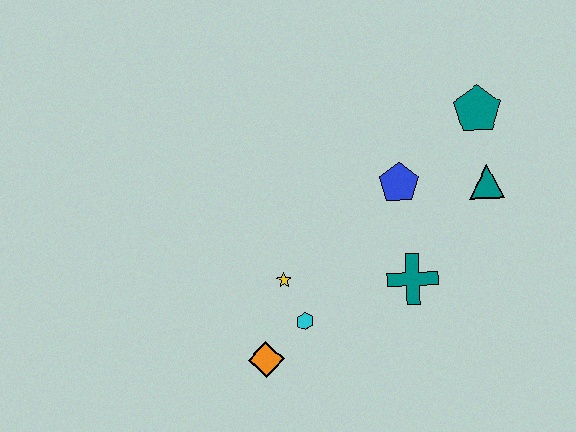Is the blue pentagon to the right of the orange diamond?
Yes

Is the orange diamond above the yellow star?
No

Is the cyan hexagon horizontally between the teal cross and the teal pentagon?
No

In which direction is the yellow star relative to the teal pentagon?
The yellow star is to the left of the teal pentagon.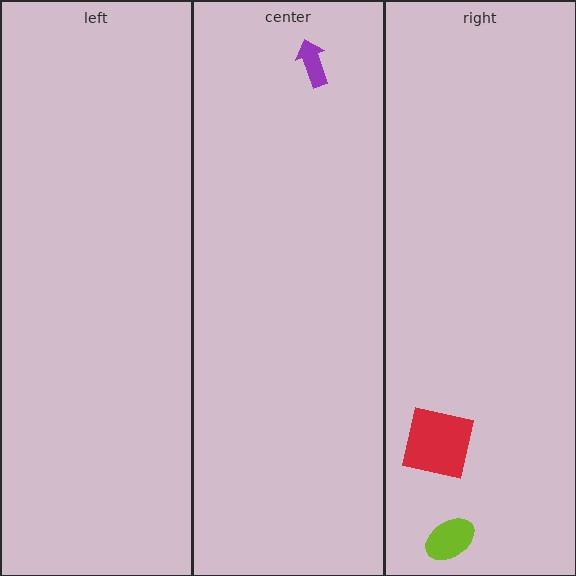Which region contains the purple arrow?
The center region.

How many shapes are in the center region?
1.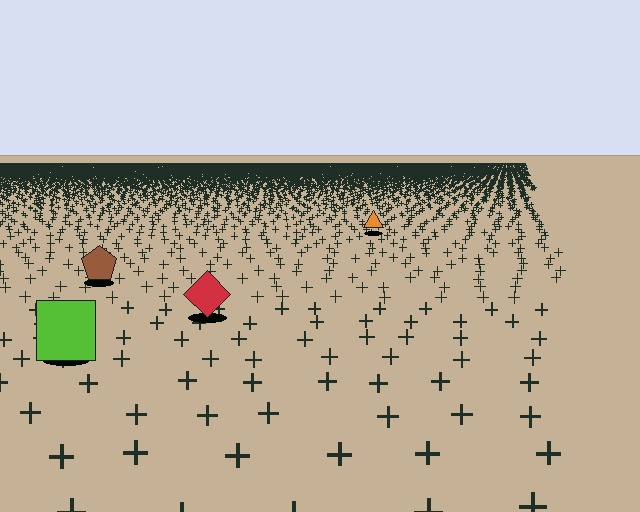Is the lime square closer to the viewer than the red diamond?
Yes. The lime square is closer — you can tell from the texture gradient: the ground texture is coarser near it.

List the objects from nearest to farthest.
From nearest to farthest: the lime square, the red diamond, the brown pentagon, the orange triangle.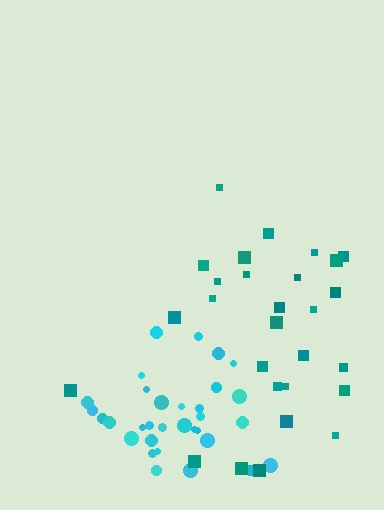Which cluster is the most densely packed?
Cyan.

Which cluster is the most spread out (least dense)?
Teal.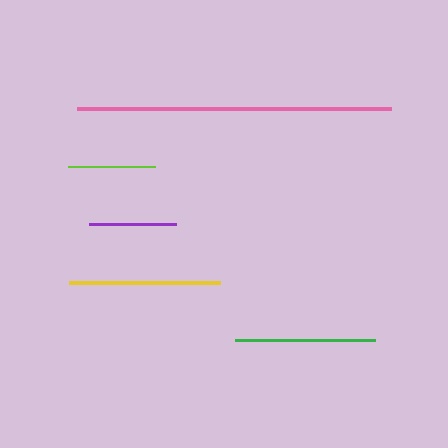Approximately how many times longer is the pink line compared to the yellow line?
The pink line is approximately 2.1 times the length of the yellow line.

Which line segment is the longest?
The pink line is the longest at approximately 314 pixels.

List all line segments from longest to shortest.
From longest to shortest: pink, yellow, green, purple, lime.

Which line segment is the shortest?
The lime line is the shortest at approximately 86 pixels.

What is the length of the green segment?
The green segment is approximately 141 pixels long.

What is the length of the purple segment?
The purple segment is approximately 87 pixels long.